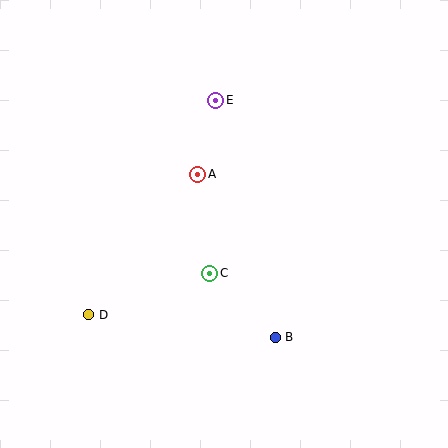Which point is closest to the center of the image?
Point C at (210, 273) is closest to the center.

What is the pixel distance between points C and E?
The distance between C and E is 173 pixels.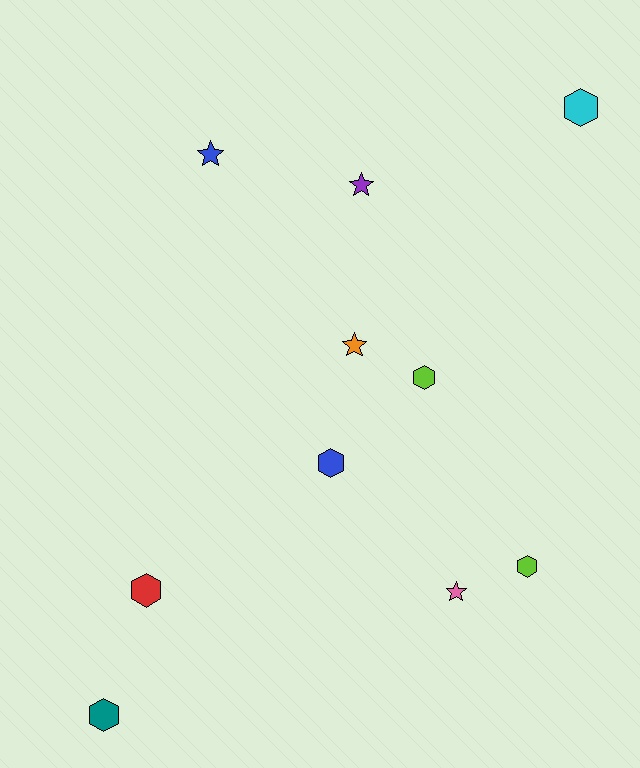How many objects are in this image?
There are 10 objects.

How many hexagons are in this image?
There are 6 hexagons.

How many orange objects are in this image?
There is 1 orange object.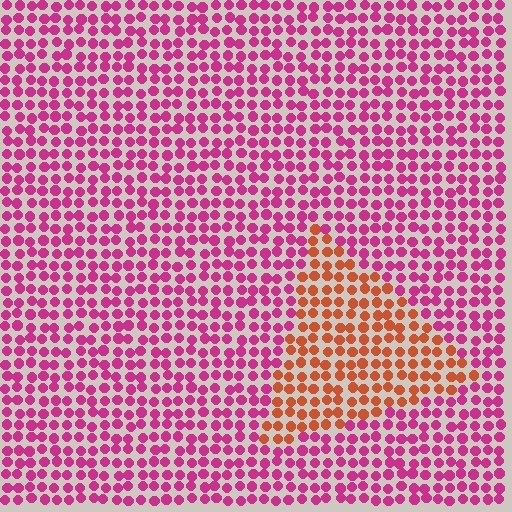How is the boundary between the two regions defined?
The boundary is defined purely by a slight shift in hue (about 50 degrees). Spacing, size, and orientation are identical on both sides.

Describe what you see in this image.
The image is filled with small magenta elements in a uniform arrangement. A triangle-shaped region is visible where the elements are tinted to a slightly different hue, forming a subtle color boundary.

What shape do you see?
I see a triangle.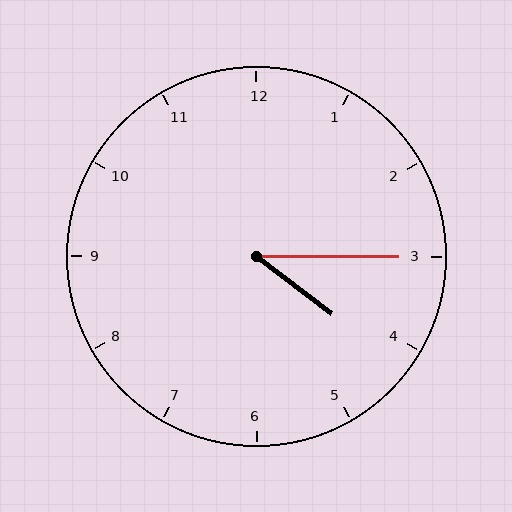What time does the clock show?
4:15.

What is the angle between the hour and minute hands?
Approximately 38 degrees.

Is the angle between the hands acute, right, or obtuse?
It is acute.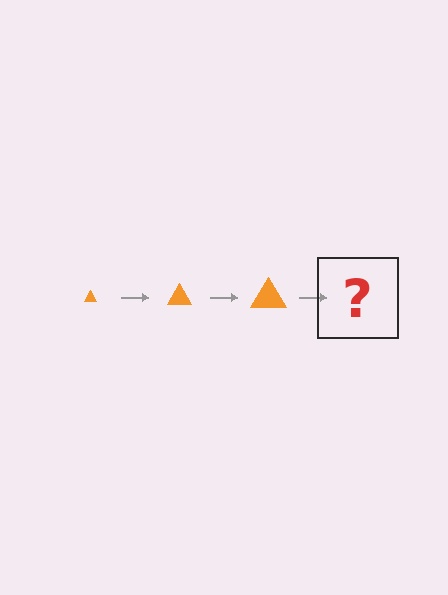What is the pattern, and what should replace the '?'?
The pattern is that the triangle gets progressively larger each step. The '?' should be an orange triangle, larger than the previous one.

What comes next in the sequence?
The next element should be an orange triangle, larger than the previous one.